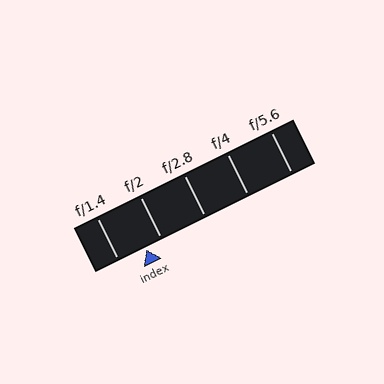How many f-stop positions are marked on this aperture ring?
There are 5 f-stop positions marked.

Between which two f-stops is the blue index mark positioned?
The index mark is between f/1.4 and f/2.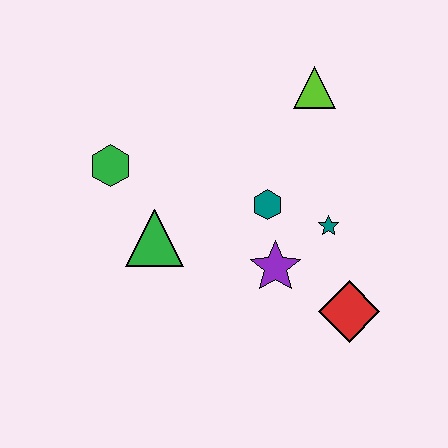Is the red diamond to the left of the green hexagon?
No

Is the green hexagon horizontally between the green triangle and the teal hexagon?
No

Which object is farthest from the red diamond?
The green hexagon is farthest from the red diamond.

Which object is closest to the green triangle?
The green hexagon is closest to the green triangle.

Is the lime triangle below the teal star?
No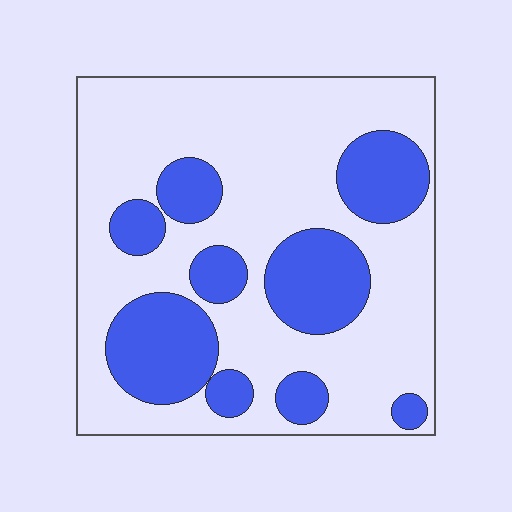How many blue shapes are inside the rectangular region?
9.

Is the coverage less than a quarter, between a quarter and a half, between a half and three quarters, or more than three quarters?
Between a quarter and a half.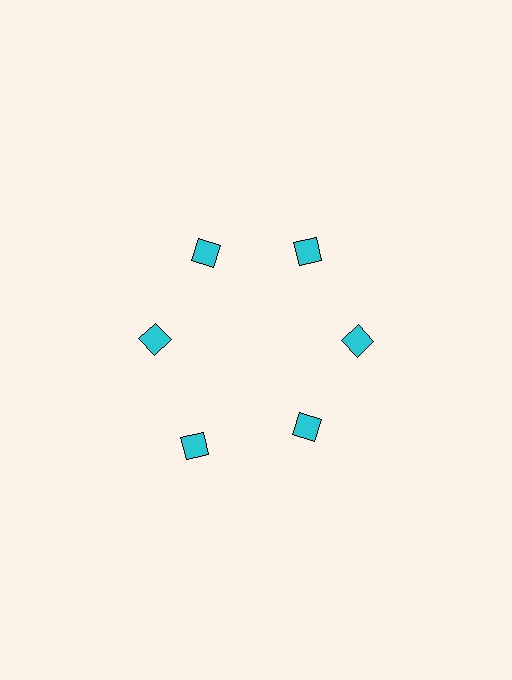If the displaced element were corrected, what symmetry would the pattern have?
It would have 6-fold rotational symmetry — the pattern would map onto itself every 60 degrees.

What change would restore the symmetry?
The symmetry would be restored by moving it inward, back onto the ring so that all 6 squares sit at equal angles and equal distance from the center.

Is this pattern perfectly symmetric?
No. The 6 cyan squares are arranged in a ring, but one element near the 7 o'clock position is pushed outward from the center, breaking the 6-fold rotational symmetry.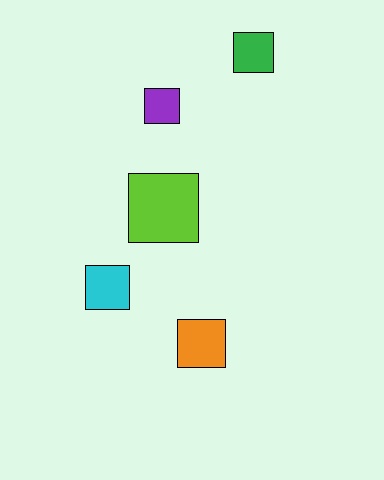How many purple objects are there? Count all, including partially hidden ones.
There is 1 purple object.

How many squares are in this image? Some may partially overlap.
There are 5 squares.